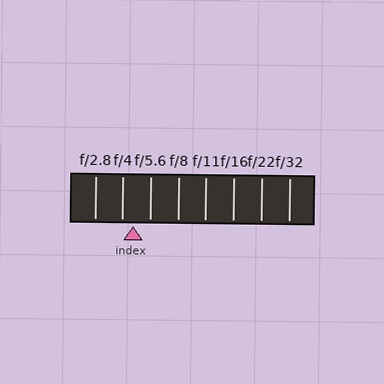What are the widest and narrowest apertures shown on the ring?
The widest aperture shown is f/2.8 and the narrowest is f/32.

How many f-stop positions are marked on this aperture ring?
There are 8 f-stop positions marked.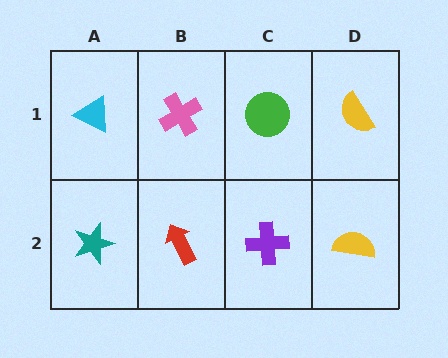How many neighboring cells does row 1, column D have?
2.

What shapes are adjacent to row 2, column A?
A cyan triangle (row 1, column A), a red arrow (row 2, column B).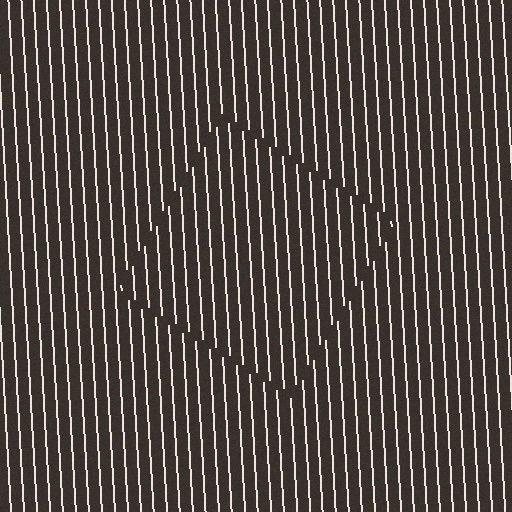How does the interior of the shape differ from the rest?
The interior of the shape contains the same grating, shifted by half a period — the contour is defined by the phase discontinuity where line-ends from the inner and outer gratings abut.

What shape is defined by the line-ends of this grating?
An illusory square. The interior of the shape contains the same grating, shifted by half a period — the contour is defined by the phase discontinuity where line-ends from the inner and outer gratings abut.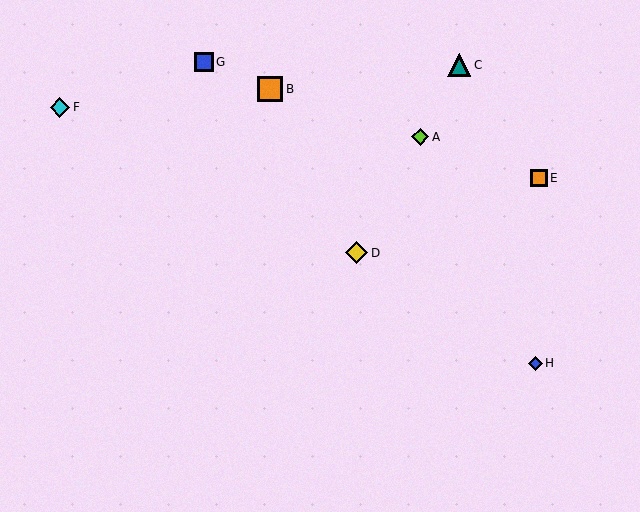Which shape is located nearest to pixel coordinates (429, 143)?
The lime diamond (labeled A) at (420, 137) is nearest to that location.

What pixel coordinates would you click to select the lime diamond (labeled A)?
Click at (420, 137) to select the lime diamond A.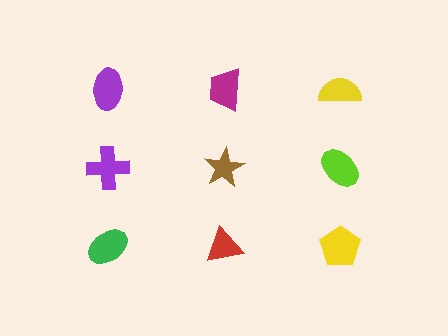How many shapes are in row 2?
3 shapes.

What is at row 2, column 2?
A brown star.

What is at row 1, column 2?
A magenta trapezoid.